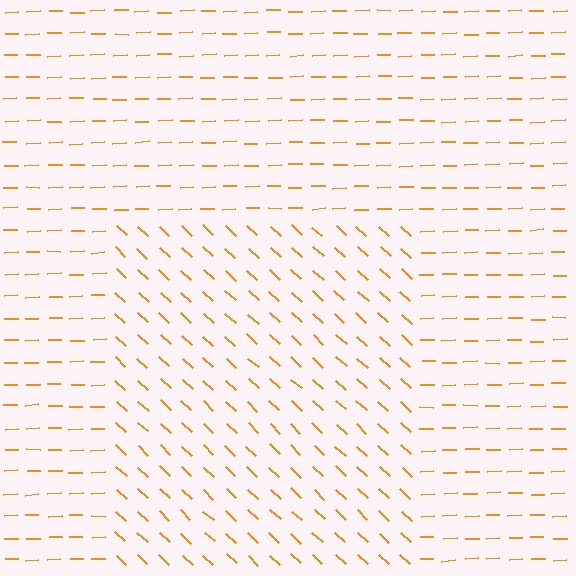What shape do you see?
I see a rectangle.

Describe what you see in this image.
The image is filled with small orange line segments. A rectangle region in the image has lines oriented differently from the surrounding lines, creating a visible texture boundary.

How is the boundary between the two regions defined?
The boundary is defined purely by a change in line orientation (approximately 45 degrees difference). All lines are the same color and thickness.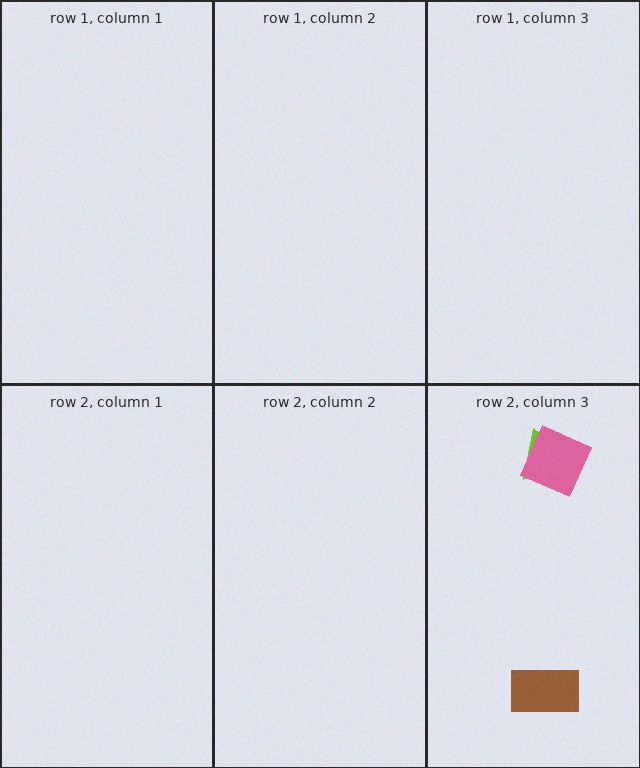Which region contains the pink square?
The row 2, column 3 region.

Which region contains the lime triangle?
The row 2, column 3 region.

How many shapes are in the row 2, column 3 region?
3.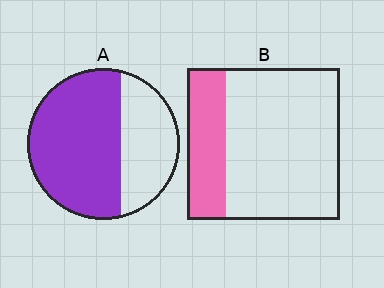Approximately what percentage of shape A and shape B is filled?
A is approximately 65% and B is approximately 25%.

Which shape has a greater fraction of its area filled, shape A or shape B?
Shape A.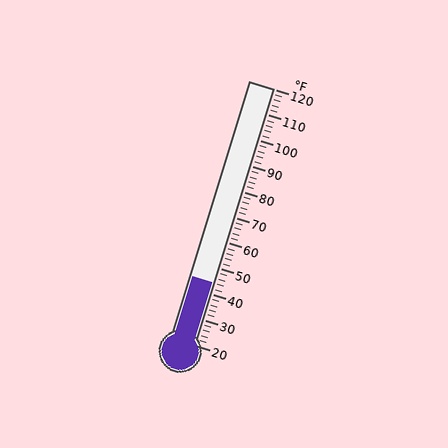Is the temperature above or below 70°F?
The temperature is below 70°F.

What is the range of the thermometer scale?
The thermometer scale ranges from 20°F to 120°F.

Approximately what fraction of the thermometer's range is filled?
The thermometer is filled to approximately 25% of its range.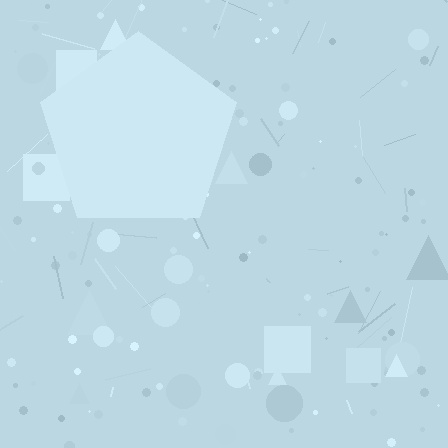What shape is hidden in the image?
A pentagon is hidden in the image.